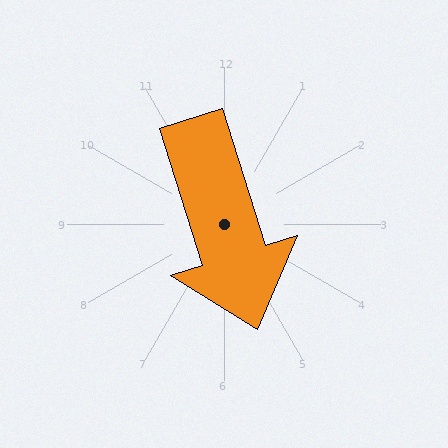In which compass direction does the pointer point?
South.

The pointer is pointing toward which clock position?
Roughly 5 o'clock.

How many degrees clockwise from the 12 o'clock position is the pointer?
Approximately 163 degrees.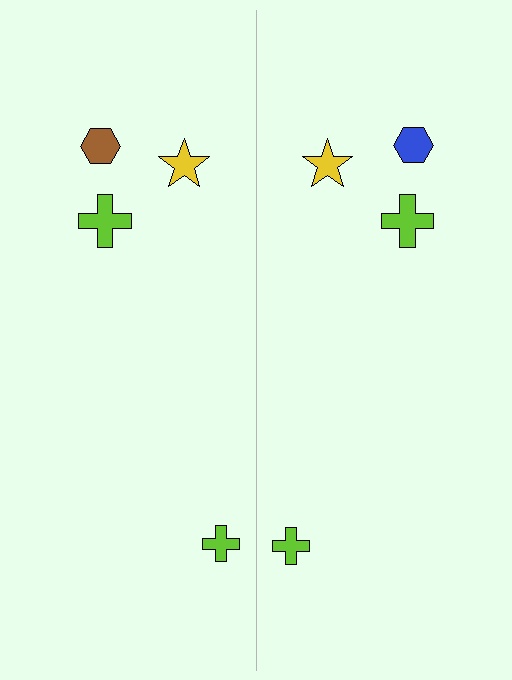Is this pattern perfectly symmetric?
No, the pattern is not perfectly symmetric. The blue hexagon on the right side breaks the symmetry — its mirror counterpart is brown.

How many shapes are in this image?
There are 8 shapes in this image.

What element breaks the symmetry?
The blue hexagon on the right side breaks the symmetry — its mirror counterpart is brown.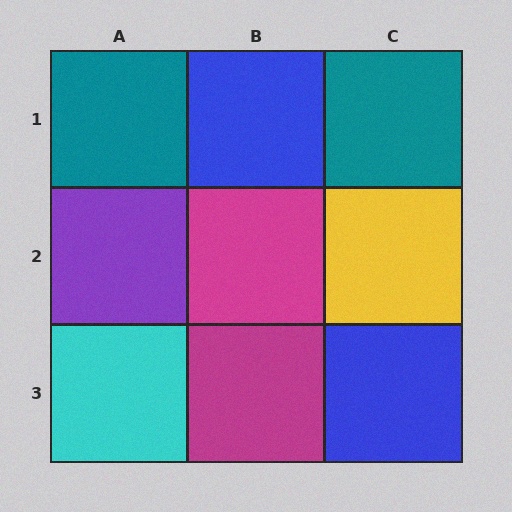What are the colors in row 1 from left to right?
Teal, blue, teal.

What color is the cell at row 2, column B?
Magenta.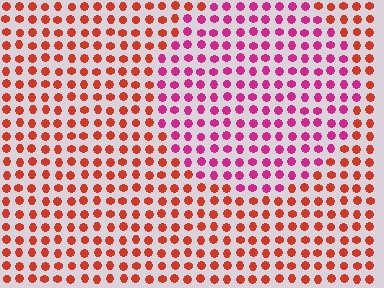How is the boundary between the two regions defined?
The boundary is defined purely by a slight shift in hue (about 43 degrees). Spacing, size, and orientation are identical on both sides.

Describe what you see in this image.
The image is filled with small red elements in a uniform arrangement. A circle-shaped region is visible where the elements are tinted to a slightly different hue, forming a subtle color boundary.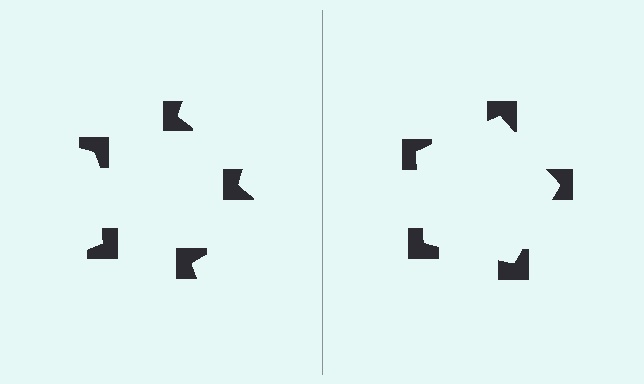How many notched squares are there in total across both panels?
10 — 5 on each side.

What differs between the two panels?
The notched squares are positioned identically on both sides; only the wedge orientations differ. On the right they align to a pentagon; on the left they are misaligned.